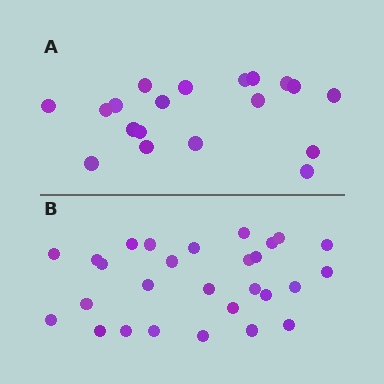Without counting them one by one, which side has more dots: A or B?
Region B (the bottom region) has more dots.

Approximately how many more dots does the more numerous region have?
Region B has roughly 8 or so more dots than region A.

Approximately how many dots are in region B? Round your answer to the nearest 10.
About 30 dots. (The exact count is 28, which rounds to 30.)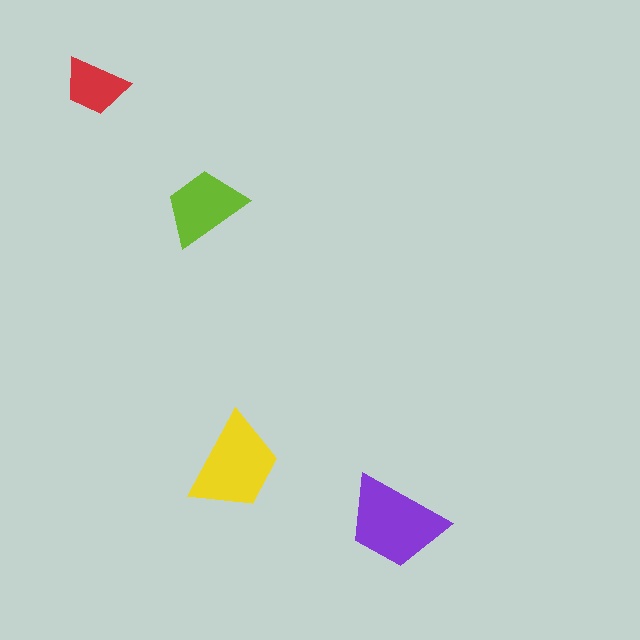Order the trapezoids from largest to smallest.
the purple one, the yellow one, the lime one, the red one.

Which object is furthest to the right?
The purple trapezoid is rightmost.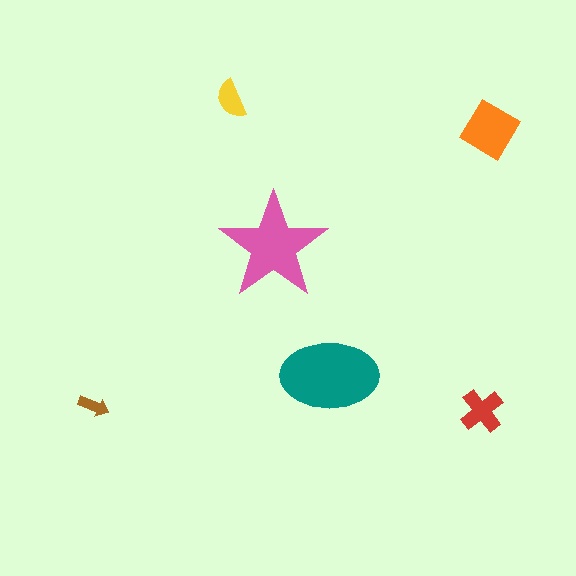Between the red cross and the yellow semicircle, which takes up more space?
The red cross.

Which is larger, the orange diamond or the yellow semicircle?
The orange diamond.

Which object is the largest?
The teal ellipse.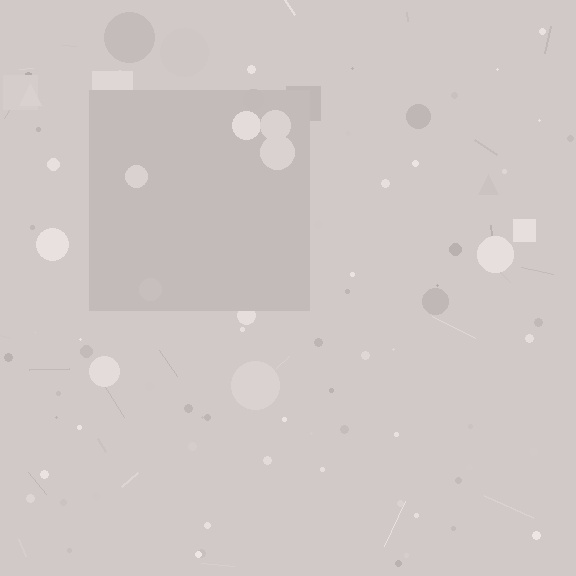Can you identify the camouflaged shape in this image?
The camouflaged shape is a square.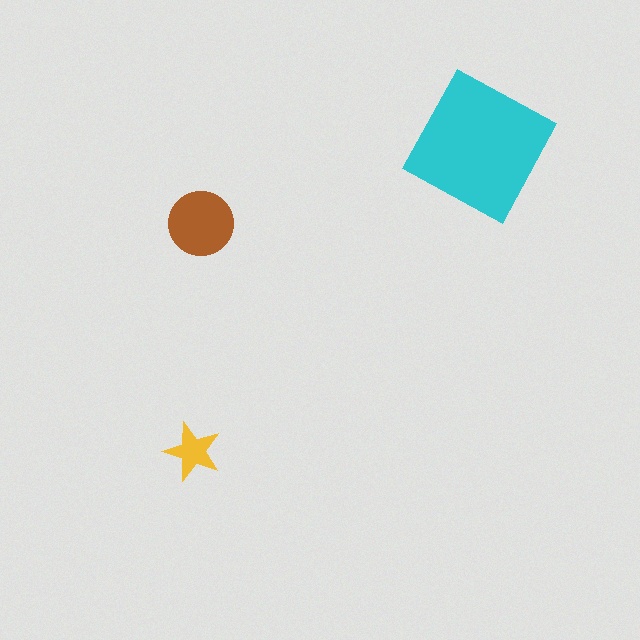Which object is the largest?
The cyan square.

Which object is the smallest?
The yellow star.